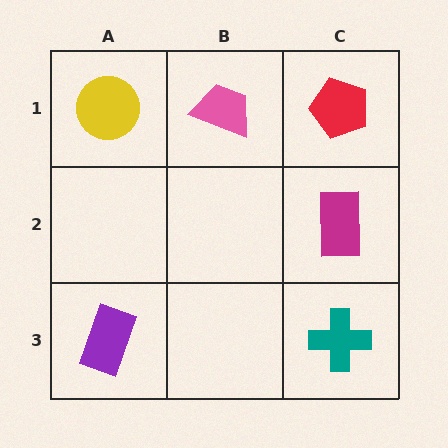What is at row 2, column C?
A magenta rectangle.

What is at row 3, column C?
A teal cross.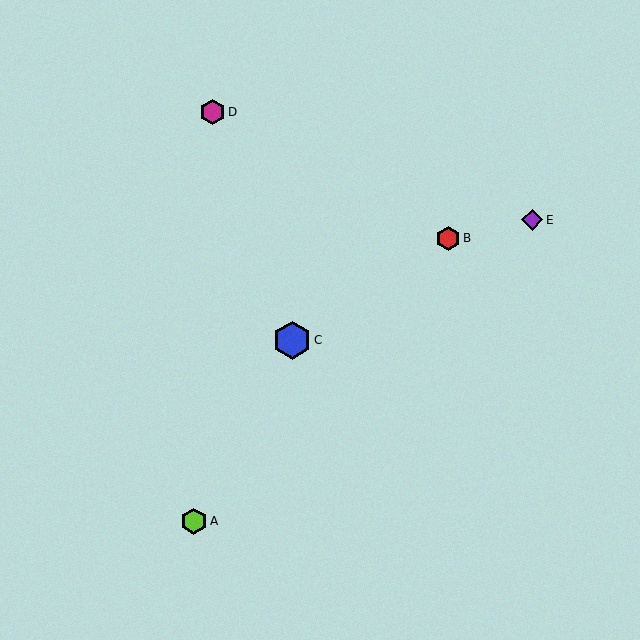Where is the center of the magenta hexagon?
The center of the magenta hexagon is at (212, 112).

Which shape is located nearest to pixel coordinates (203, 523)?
The lime hexagon (labeled A) at (194, 521) is nearest to that location.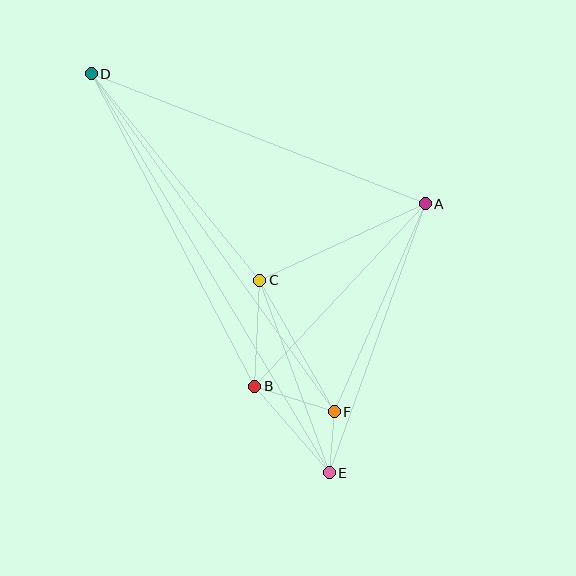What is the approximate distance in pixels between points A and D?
The distance between A and D is approximately 358 pixels.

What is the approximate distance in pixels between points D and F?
The distance between D and F is approximately 416 pixels.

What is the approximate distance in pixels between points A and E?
The distance between A and E is approximately 285 pixels.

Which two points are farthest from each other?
Points D and E are farthest from each other.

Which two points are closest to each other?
Points E and F are closest to each other.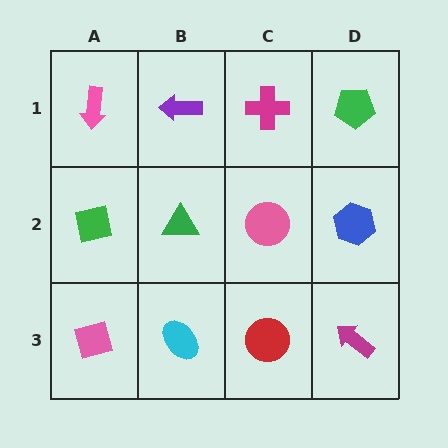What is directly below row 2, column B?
A cyan ellipse.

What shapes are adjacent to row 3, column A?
A green square (row 2, column A), a cyan ellipse (row 3, column B).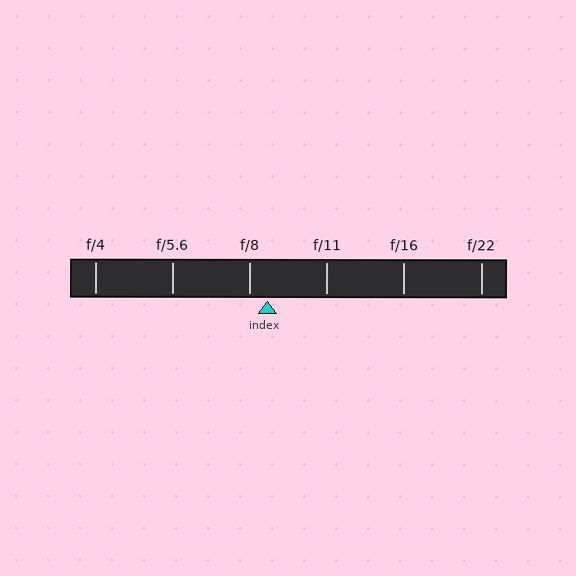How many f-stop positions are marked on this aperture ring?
There are 6 f-stop positions marked.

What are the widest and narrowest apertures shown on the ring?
The widest aperture shown is f/4 and the narrowest is f/22.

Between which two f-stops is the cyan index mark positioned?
The index mark is between f/8 and f/11.